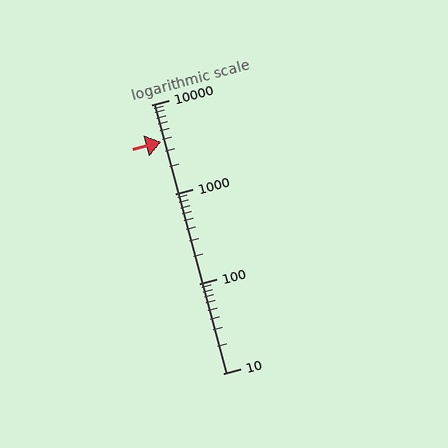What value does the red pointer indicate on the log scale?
The pointer indicates approximately 3800.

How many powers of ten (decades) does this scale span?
The scale spans 3 decades, from 10 to 10000.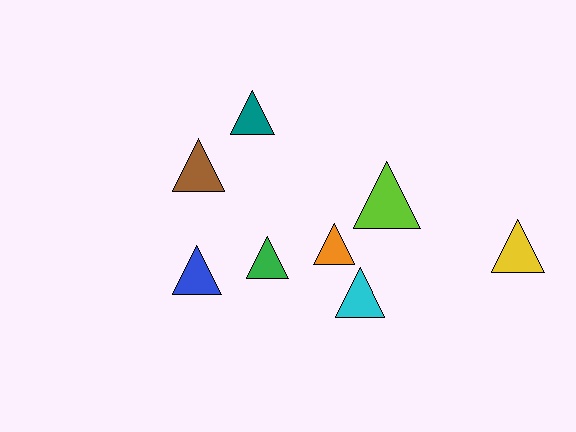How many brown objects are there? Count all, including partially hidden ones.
There is 1 brown object.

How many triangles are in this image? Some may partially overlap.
There are 8 triangles.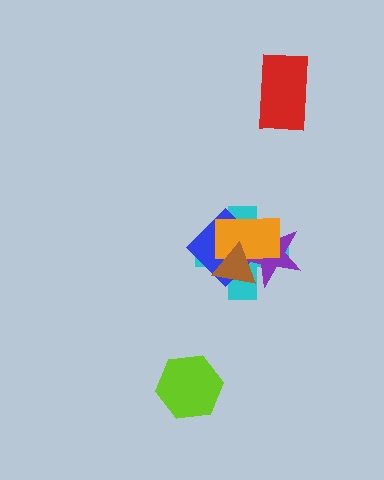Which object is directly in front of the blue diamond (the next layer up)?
The purple star is directly in front of the blue diamond.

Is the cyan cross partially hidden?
Yes, it is partially covered by another shape.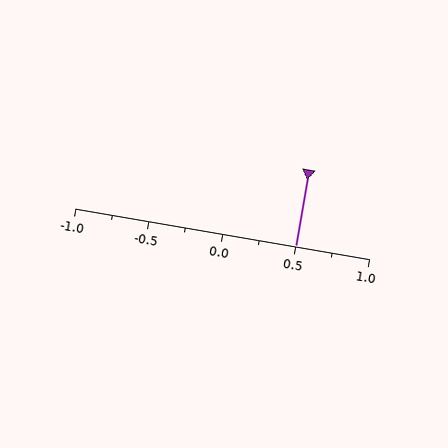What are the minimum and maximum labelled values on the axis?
The axis runs from -1.0 to 1.0.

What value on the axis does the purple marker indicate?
The marker indicates approximately 0.5.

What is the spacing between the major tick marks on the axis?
The major ticks are spaced 0.5 apart.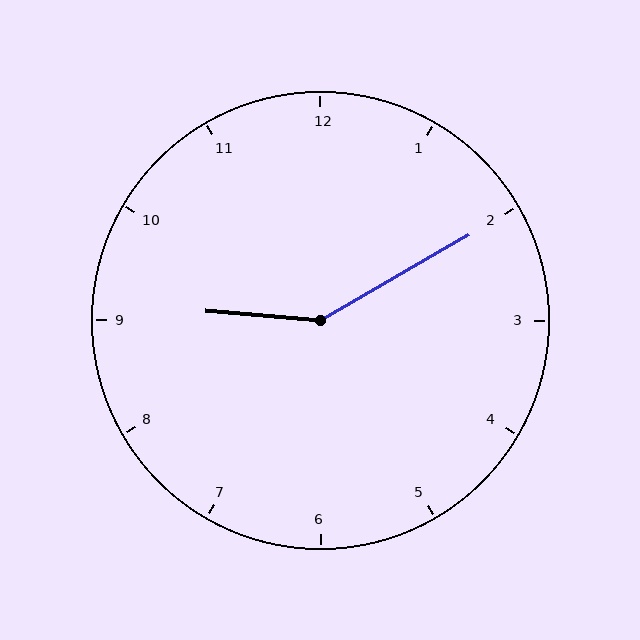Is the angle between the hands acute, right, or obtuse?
It is obtuse.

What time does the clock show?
9:10.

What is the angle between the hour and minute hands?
Approximately 145 degrees.